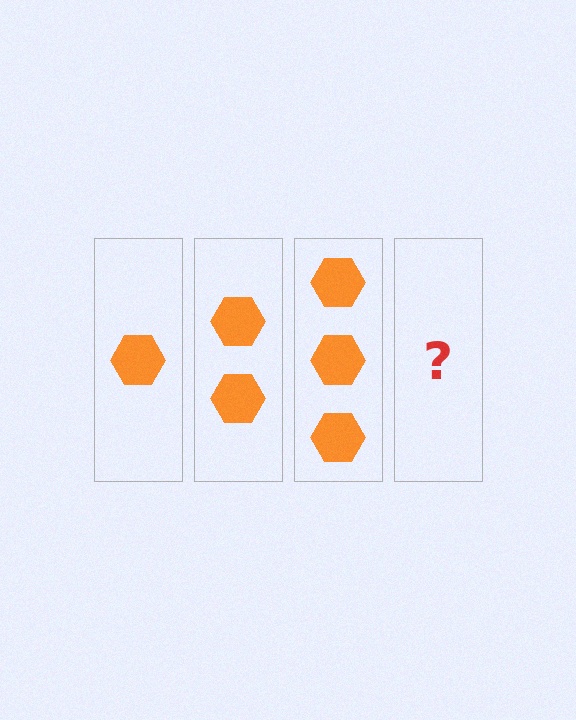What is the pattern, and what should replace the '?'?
The pattern is that each step adds one more hexagon. The '?' should be 4 hexagons.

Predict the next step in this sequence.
The next step is 4 hexagons.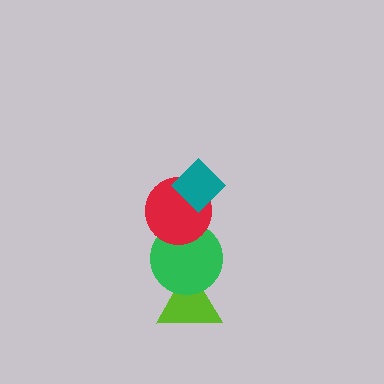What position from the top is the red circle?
The red circle is 2nd from the top.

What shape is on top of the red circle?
The teal diamond is on top of the red circle.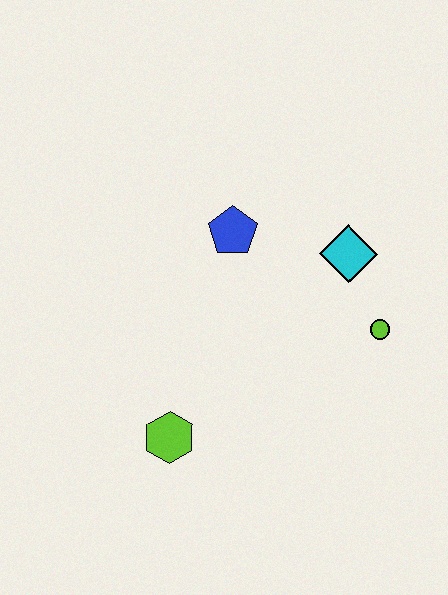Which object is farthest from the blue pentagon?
The lime hexagon is farthest from the blue pentagon.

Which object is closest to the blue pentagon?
The cyan diamond is closest to the blue pentagon.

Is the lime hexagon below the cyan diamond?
Yes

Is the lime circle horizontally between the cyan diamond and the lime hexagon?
No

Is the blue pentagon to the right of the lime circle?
No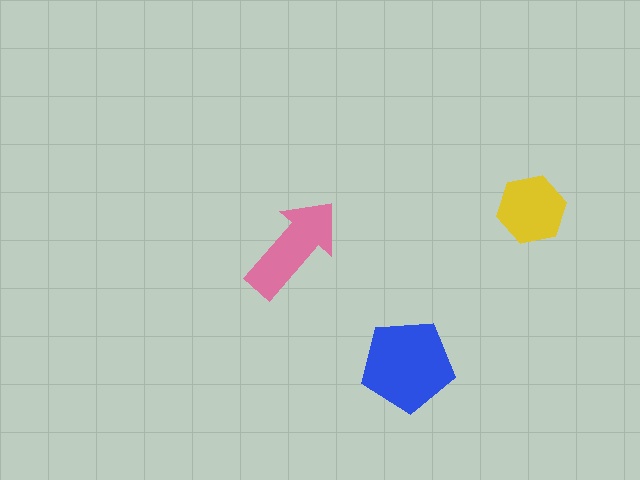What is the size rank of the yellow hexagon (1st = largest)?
3rd.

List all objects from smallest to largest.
The yellow hexagon, the pink arrow, the blue pentagon.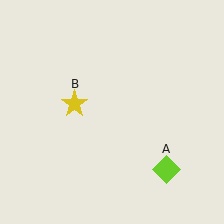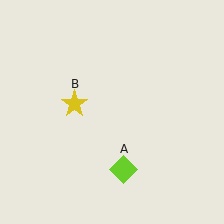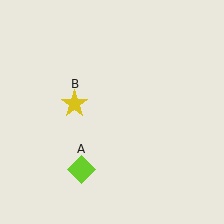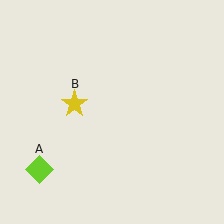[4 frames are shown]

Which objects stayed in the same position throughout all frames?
Yellow star (object B) remained stationary.